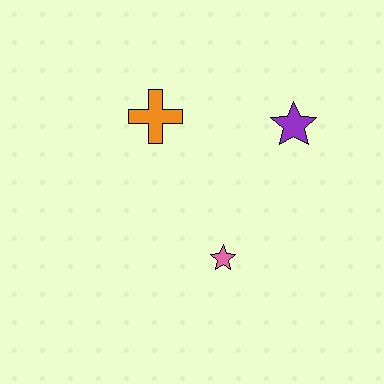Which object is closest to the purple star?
The orange cross is closest to the purple star.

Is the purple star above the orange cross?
No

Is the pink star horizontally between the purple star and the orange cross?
Yes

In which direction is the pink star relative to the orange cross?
The pink star is below the orange cross.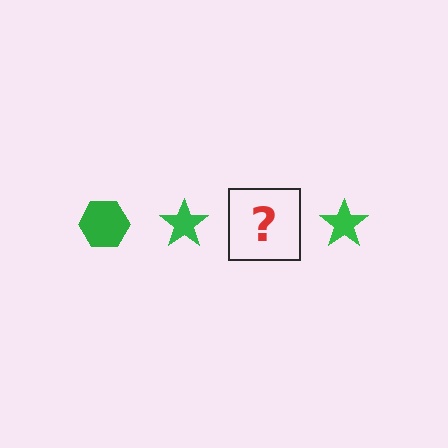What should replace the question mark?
The question mark should be replaced with a green hexagon.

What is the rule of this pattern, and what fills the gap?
The rule is that the pattern cycles through hexagon, star shapes in green. The gap should be filled with a green hexagon.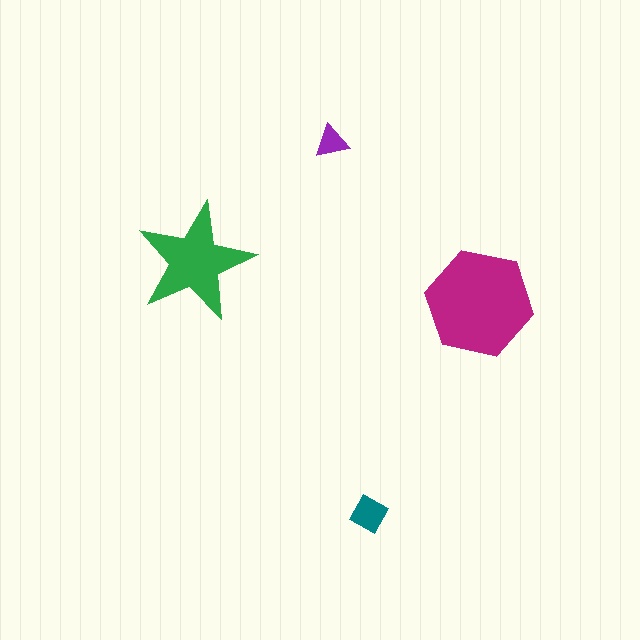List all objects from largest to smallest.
The magenta hexagon, the green star, the teal square, the purple triangle.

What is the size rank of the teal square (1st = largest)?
3rd.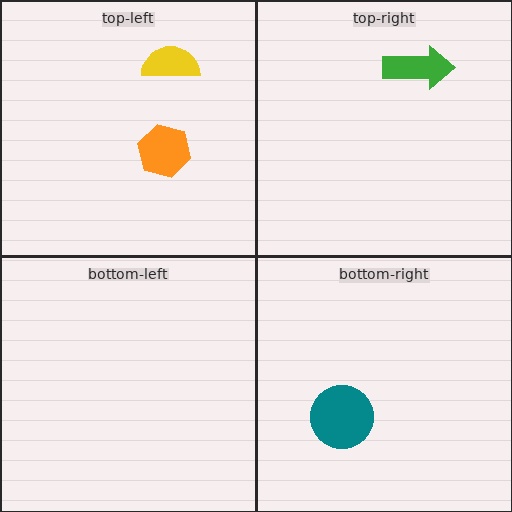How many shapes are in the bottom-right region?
1.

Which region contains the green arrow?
The top-right region.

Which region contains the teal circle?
The bottom-right region.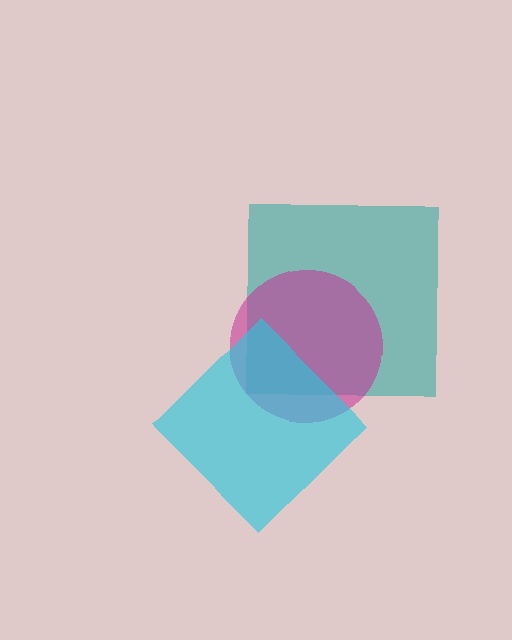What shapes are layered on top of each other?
The layered shapes are: a teal square, a magenta circle, a cyan diamond.